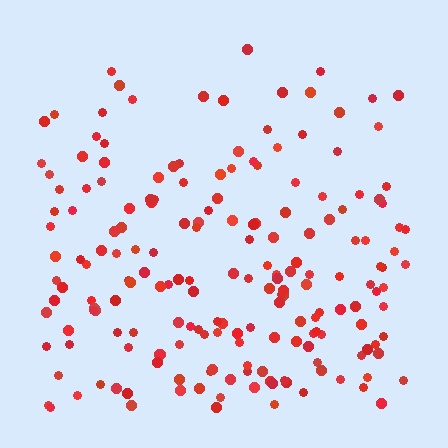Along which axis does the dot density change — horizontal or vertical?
Vertical.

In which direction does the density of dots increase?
From top to bottom, with the bottom side densest.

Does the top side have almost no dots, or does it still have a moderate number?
Still a moderate number, just noticeably fewer than the bottom.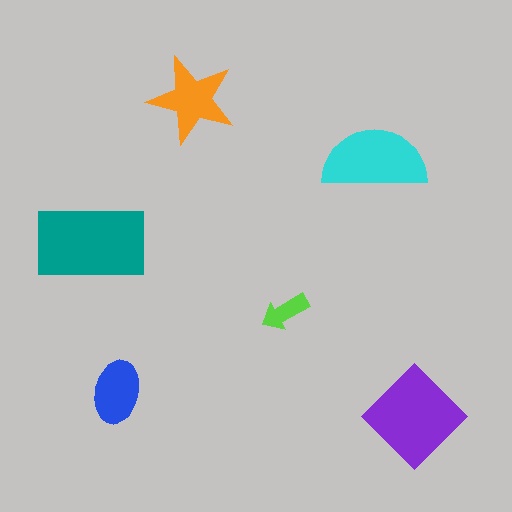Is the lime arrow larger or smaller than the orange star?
Smaller.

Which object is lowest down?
The purple diamond is bottommost.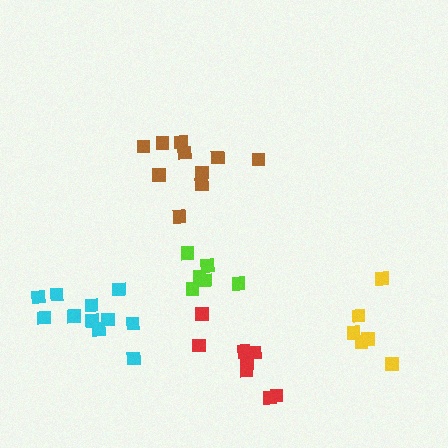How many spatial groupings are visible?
There are 5 spatial groupings.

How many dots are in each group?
Group 1: 11 dots, Group 2: 8 dots, Group 3: 10 dots, Group 4: 6 dots, Group 5: 6 dots (41 total).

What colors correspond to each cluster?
The clusters are colored: cyan, red, brown, yellow, lime.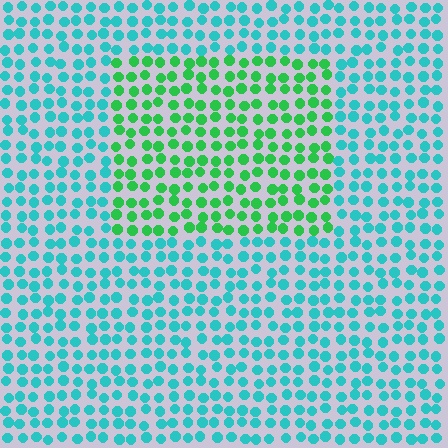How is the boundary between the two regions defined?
The boundary is defined purely by a slight shift in hue (about 47 degrees). Spacing, size, and orientation are identical on both sides.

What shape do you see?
I see a rectangle.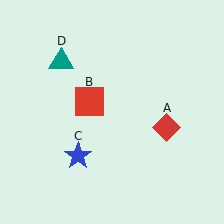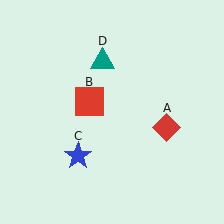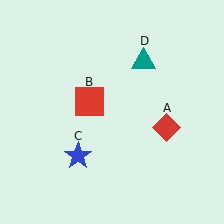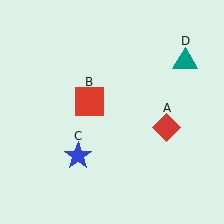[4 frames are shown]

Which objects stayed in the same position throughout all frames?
Red diamond (object A) and red square (object B) and blue star (object C) remained stationary.